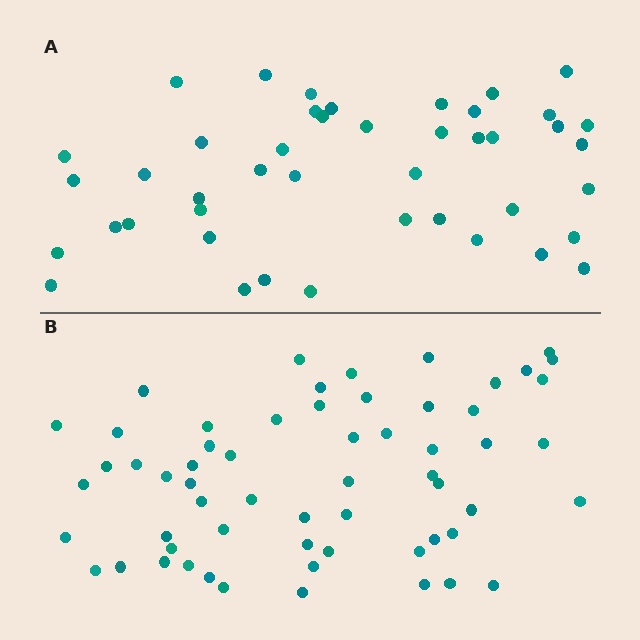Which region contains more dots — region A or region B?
Region B (the bottom region) has more dots.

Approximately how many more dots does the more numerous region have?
Region B has approximately 15 more dots than region A.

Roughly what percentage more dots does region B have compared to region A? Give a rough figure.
About 35% more.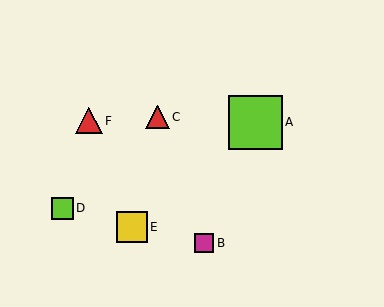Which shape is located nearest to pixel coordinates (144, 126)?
The red triangle (labeled C) at (157, 117) is nearest to that location.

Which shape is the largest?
The lime square (labeled A) is the largest.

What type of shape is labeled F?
Shape F is a red triangle.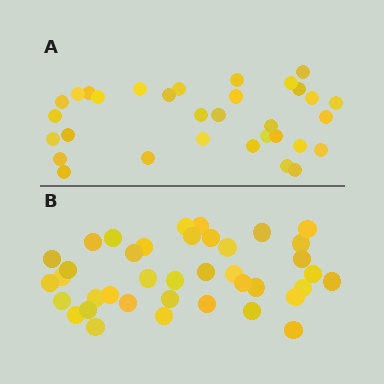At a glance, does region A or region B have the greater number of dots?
Region B (the bottom region) has more dots.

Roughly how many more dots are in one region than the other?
Region B has roughly 8 or so more dots than region A.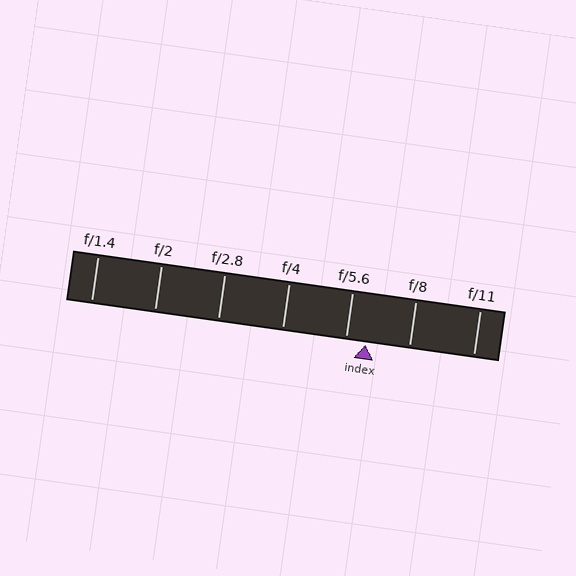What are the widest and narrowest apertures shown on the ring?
The widest aperture shown is f/1.4 and the narrowest is f/11.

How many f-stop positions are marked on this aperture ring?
There are 7 f-stop positions marked.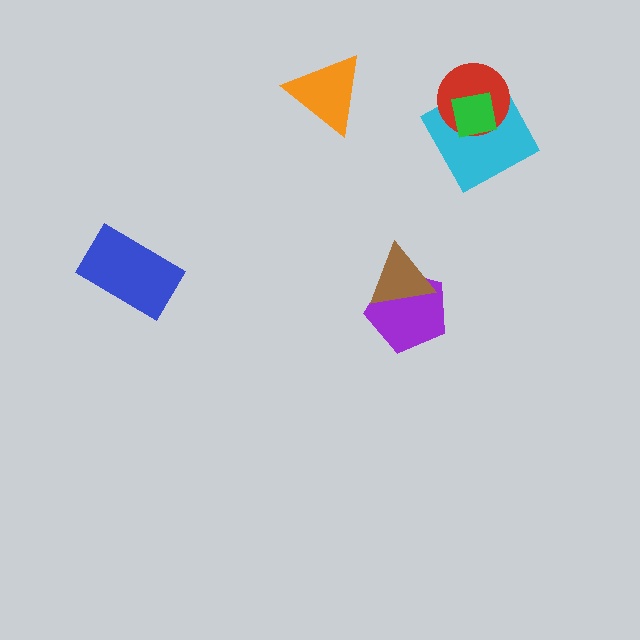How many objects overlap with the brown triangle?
1 object overlaps with the brown triangle.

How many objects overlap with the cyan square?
2 objects overlap with the cyan square.